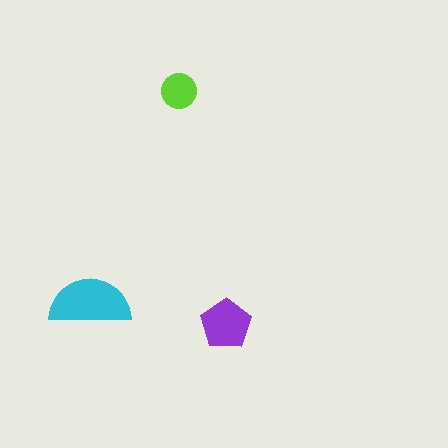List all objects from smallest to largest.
The lime circle, the purple pentagon, the cyan semicircle.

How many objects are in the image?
There are 3 objects in the image.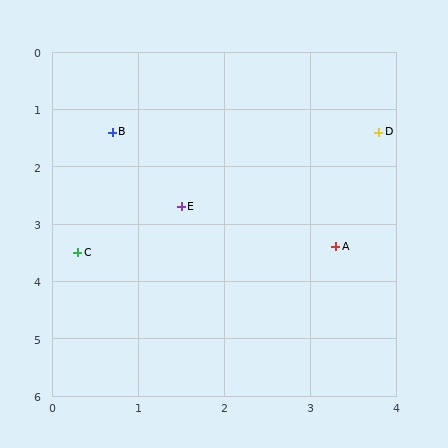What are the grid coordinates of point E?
Point E is at approximately (1.5, 2.7).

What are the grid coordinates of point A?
Point A is at approximately (3.3, 3.4).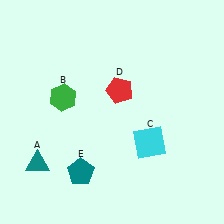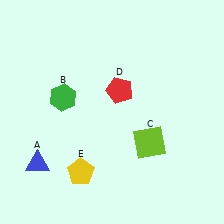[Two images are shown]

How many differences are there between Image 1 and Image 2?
There are 3 differences between the two images.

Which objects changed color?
A changed from teal to blue. C changed from cyan to lime. E changed from teal to yellow.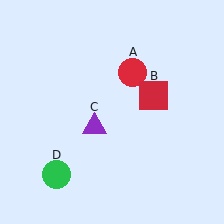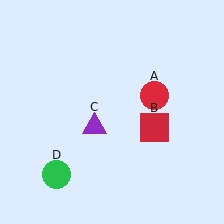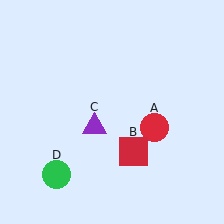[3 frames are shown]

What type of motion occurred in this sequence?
The red circle (object A), red square (object B) rotated clockwise around the center of the scene.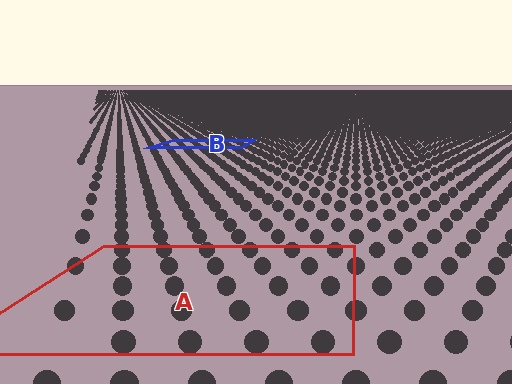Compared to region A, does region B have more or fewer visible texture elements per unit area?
Region B has more texture elements per unit area — they are packed more densely because it is farther away.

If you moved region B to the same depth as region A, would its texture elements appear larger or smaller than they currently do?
They would appear larger. At a closer depth, the same texture elements are projected at a bigger on-screen size.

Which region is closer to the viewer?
Region A is closer. The texture elements there are larger and more spread out.